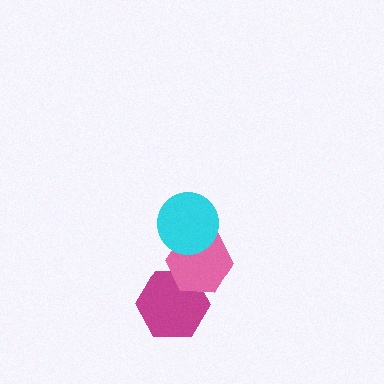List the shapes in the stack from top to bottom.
From top to bottom: the cyan circle, the pink hexagon, the magenta hexagon.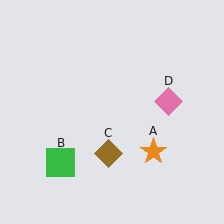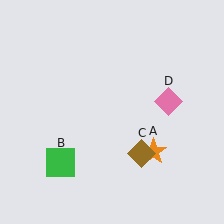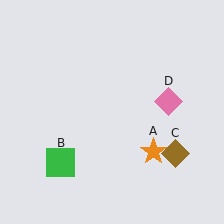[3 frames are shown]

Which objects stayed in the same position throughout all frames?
Orange star (object A) and green square (object B) and pink diamond (object D) remained stationary.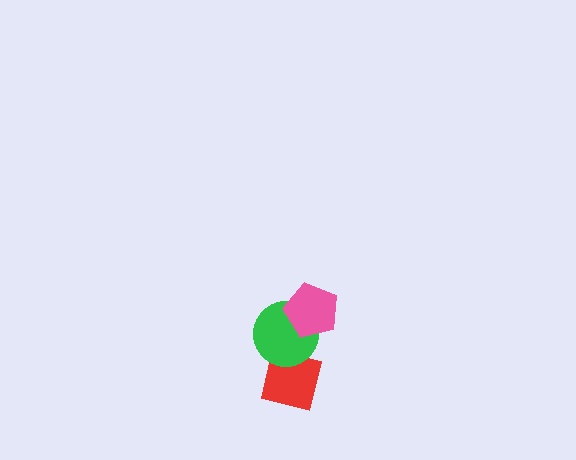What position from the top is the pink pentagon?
The pink pentagon is 1st from the top.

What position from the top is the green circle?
The green circle is 2nd from the top.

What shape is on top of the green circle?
The pink pentagon is on top of the green circle.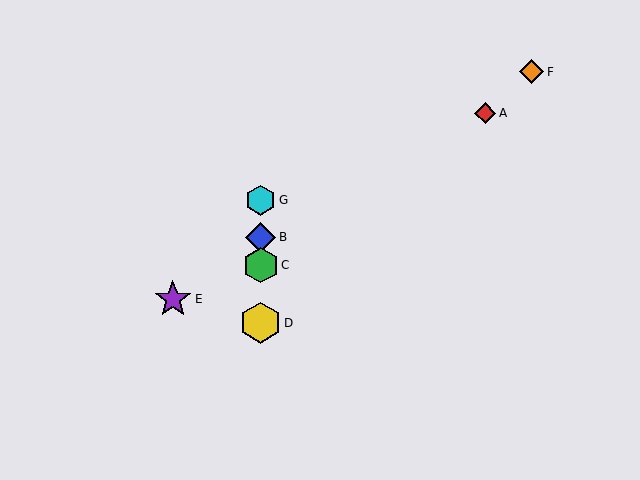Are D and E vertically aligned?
No, D is at x≈261 and E is at x≈173.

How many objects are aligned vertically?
4 objects (B, C, D, G) are aligned vertically.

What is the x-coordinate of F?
Object F is at x≈532.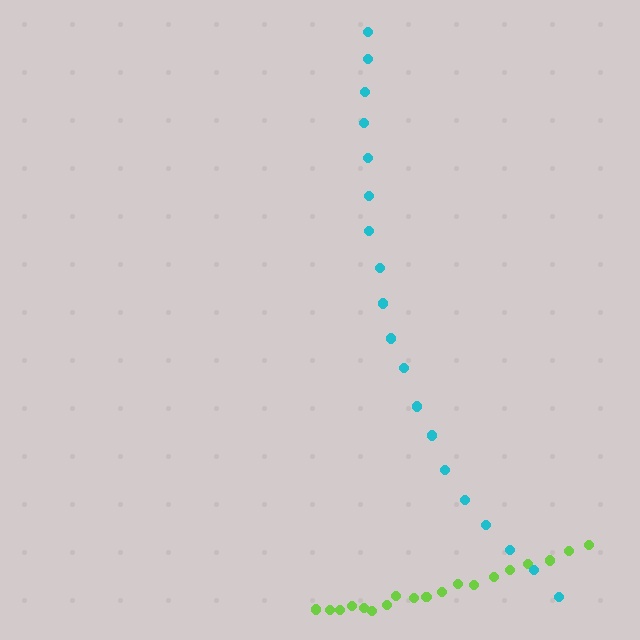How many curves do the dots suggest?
There are 2 distinct paths.